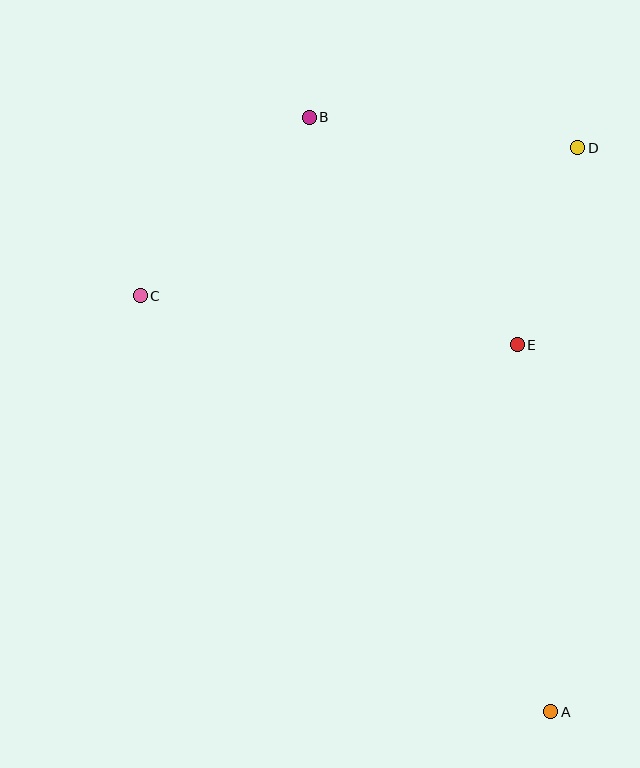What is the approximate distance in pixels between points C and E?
The distance between C and E is approximately 380 pixels.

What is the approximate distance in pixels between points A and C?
The distance between A and C is approximately 585 pixels.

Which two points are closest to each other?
Points D and E are closest to each other.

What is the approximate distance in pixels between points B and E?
The distance between B and E is approximately 308 pixels.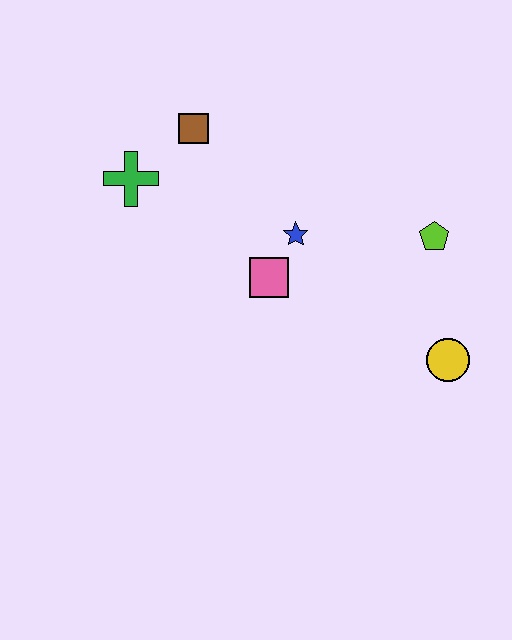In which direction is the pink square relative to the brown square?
The pink square is below the brown square.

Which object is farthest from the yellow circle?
The green cross is farthest from the yellow circle.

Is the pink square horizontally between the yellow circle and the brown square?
Yes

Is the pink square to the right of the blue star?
No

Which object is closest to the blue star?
The pink square is closest to the blue star.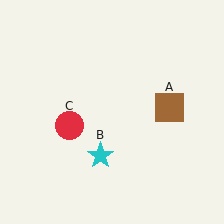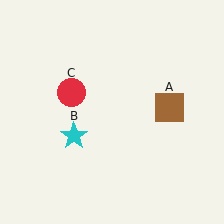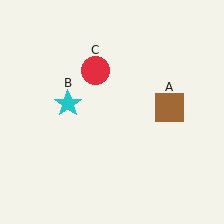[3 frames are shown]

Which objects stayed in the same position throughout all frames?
Brown square (object A) remained stationary.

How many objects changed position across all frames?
2 objects changed position: cyan star (object B), red circle (object C).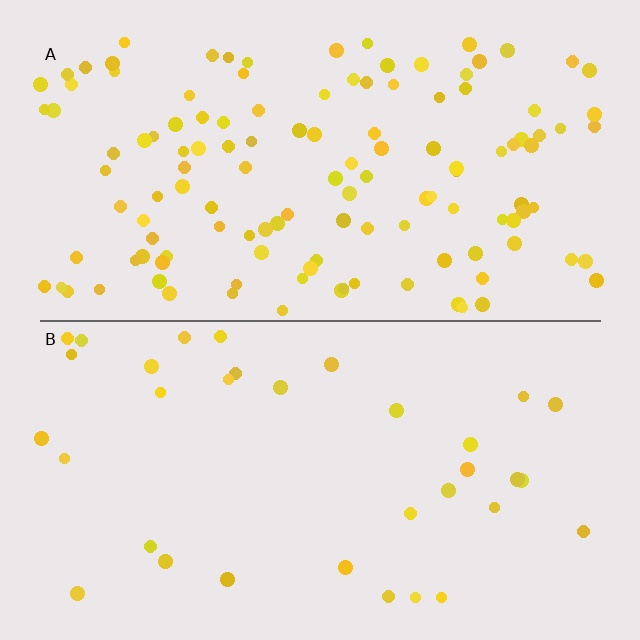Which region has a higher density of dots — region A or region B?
A (the top).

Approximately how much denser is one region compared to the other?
Approximately 3.7× — region A over region B.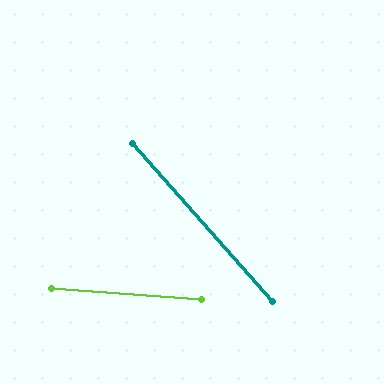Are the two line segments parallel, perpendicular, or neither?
Neither parallel nor perpendicular — they differ by about 44°.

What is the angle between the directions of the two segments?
Approximately 44 degrees.